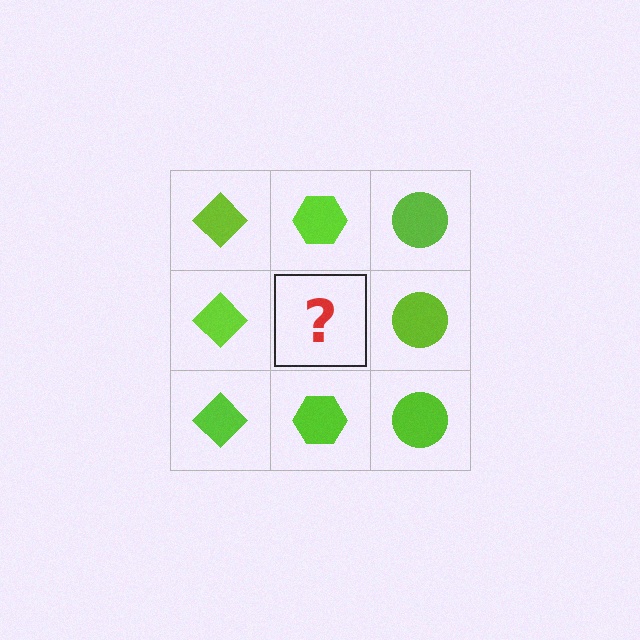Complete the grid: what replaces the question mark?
The question mark should be replaced with a lime hexagon.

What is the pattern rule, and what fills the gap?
The rule is that each column has a consistent shape. The gap should be filled with a lime hexagon.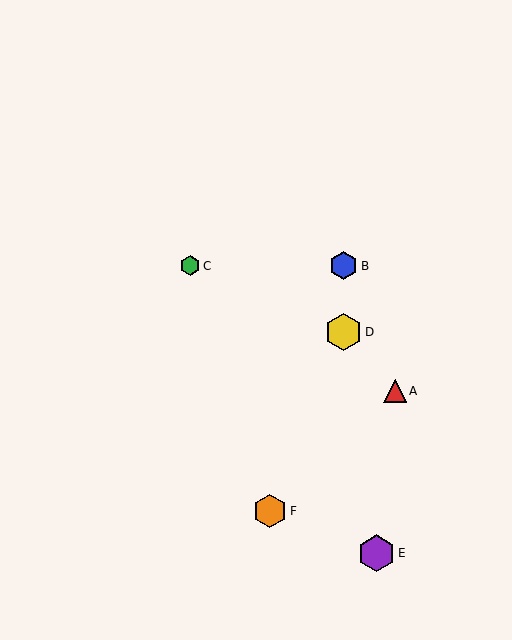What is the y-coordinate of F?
Object F is at y≈511.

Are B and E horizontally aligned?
No, B is at y≈266 and E is at y≈553.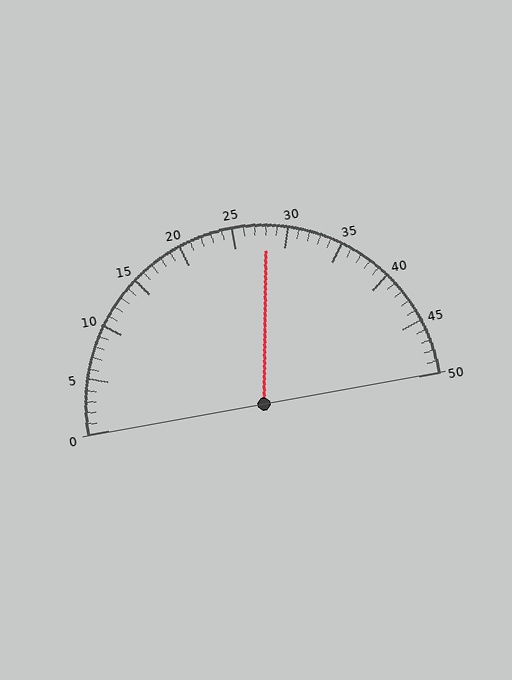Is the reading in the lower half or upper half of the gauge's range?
The reading is in the upper half of the range (0 to 50).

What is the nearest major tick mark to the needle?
The nearest major tick mark is 30.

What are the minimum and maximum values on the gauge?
The gauge ranges from 0 to 50.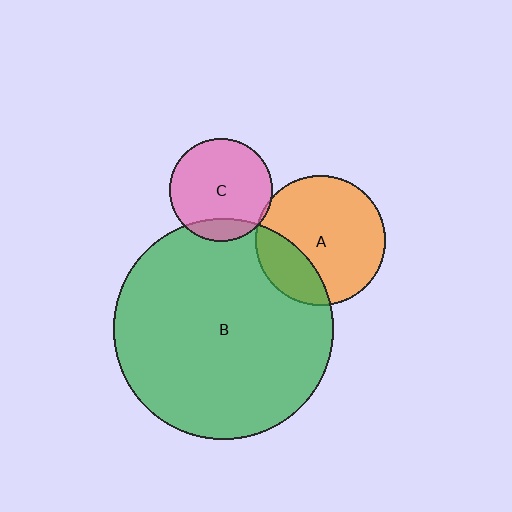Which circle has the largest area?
Circle B (green).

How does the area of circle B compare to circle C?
Approximately 4.5 times.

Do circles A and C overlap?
Yes.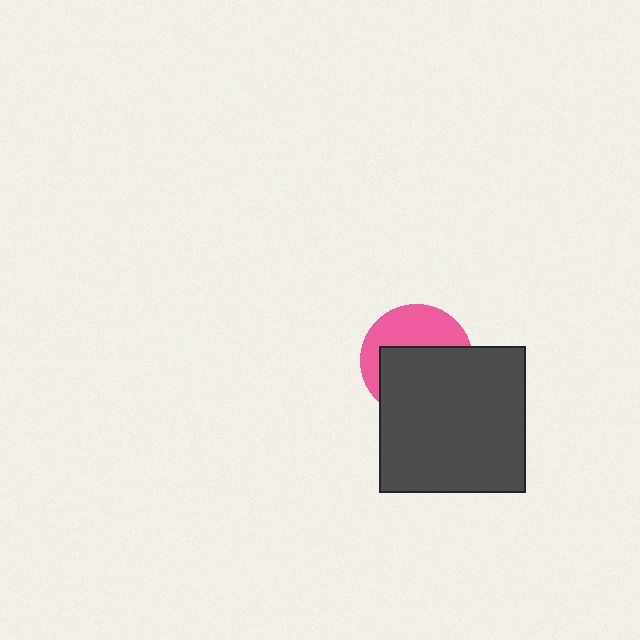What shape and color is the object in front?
The object in front is a dark gray square.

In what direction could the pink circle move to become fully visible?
The pink circle could move up. That would shift it out from behind the dark gray square entirely.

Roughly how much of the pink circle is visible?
A small part of it is visible (roughly 42%).